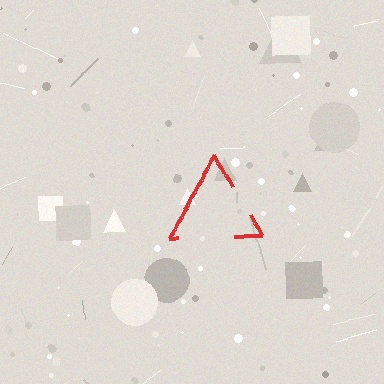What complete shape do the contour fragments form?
The contour fragments form a triangle.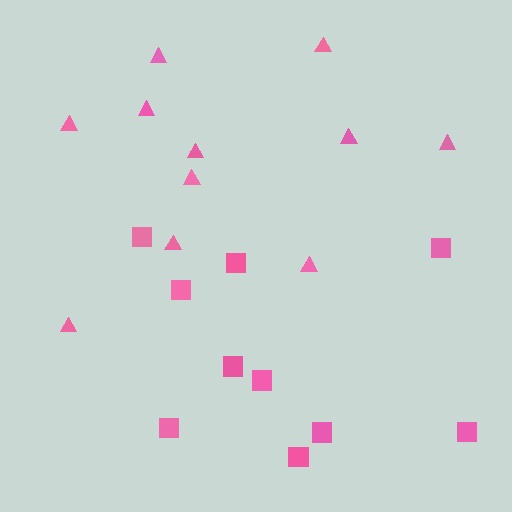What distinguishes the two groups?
There are 2 groups: one group of triangles (11) and one group of squares (10).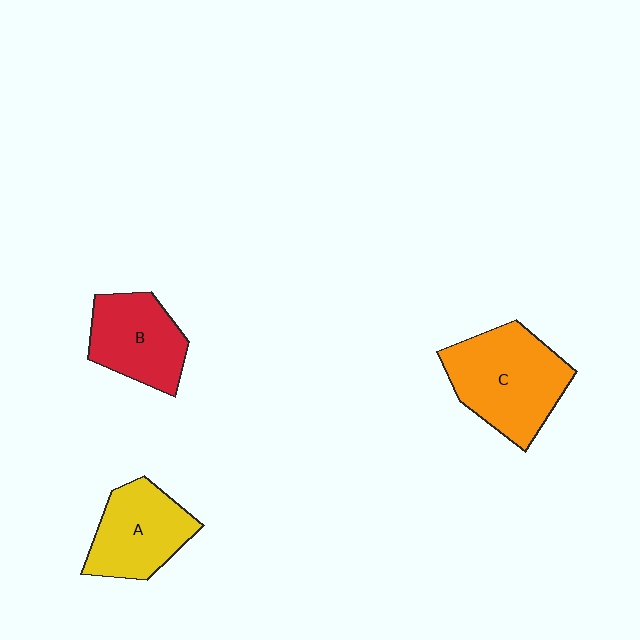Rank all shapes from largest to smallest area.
From largest to smallest: C (orange), A (yellow), B (red).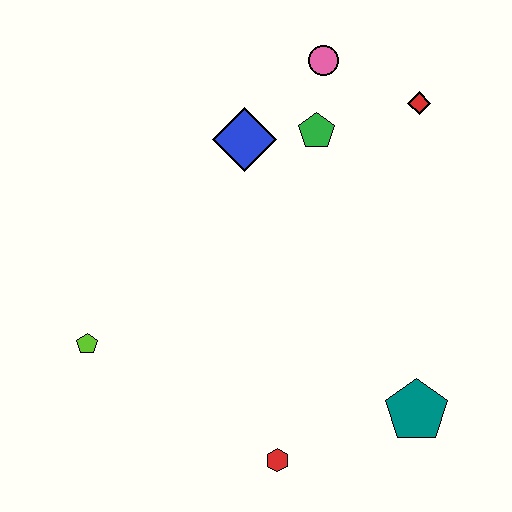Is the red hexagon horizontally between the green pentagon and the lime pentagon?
Yes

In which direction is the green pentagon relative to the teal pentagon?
The green pentagon is above the teal pentagon.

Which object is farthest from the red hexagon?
The pink circle is farthest from the red hexagon.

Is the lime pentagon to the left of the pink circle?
Yes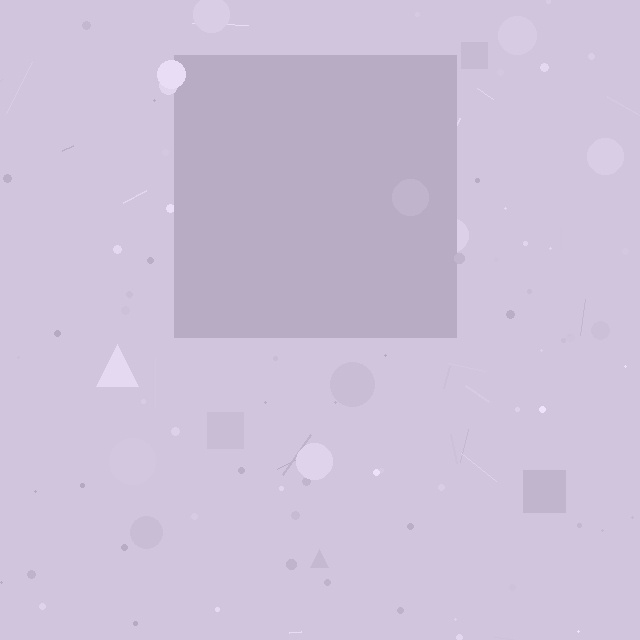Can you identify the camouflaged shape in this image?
The camouflaged shape is a square.